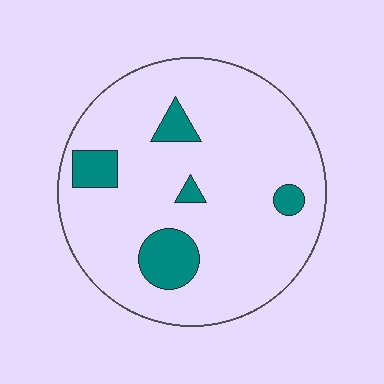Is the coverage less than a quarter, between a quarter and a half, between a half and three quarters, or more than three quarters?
Less than a quarter.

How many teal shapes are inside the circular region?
5.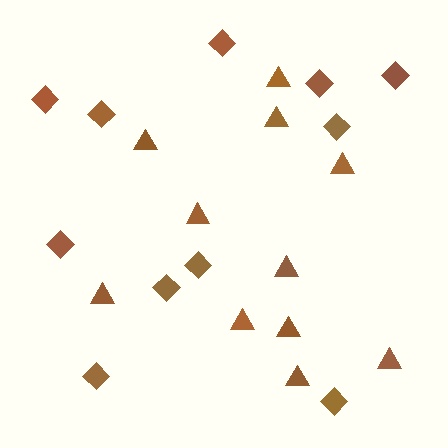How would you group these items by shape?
There are 2 groups: one group of diamonds (11) and one group of triangles (11).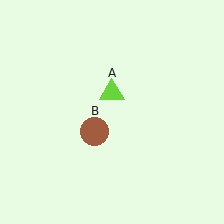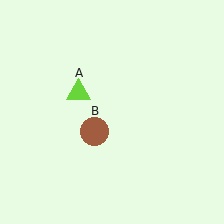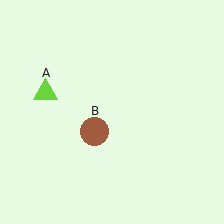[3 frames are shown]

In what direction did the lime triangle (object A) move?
The lime triangle (object A) moved left.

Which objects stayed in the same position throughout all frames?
Brown circle (object B) remained stationary.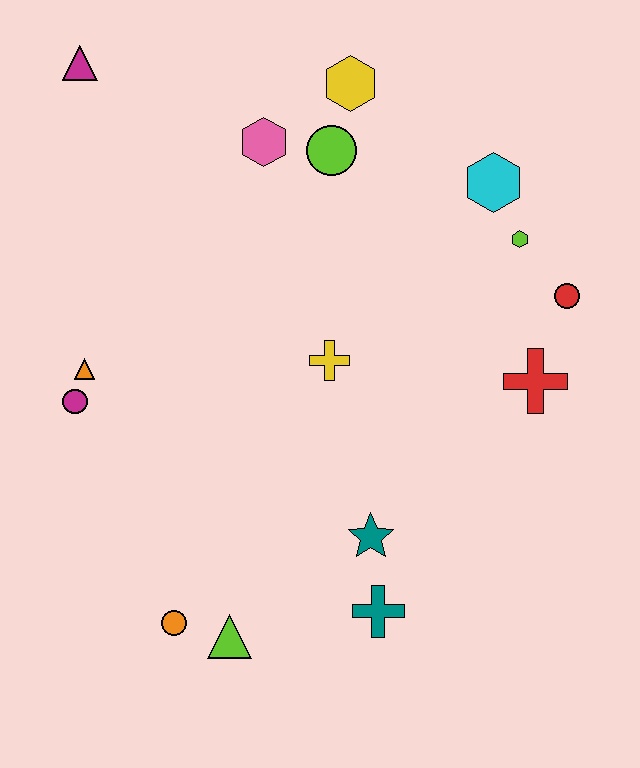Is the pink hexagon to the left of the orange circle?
No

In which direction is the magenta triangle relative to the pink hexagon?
The magenta triangle is to the left of the pink hexagon.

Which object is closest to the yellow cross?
The teal star is closest to the yellow cross.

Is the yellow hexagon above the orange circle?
Yes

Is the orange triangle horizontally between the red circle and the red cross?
No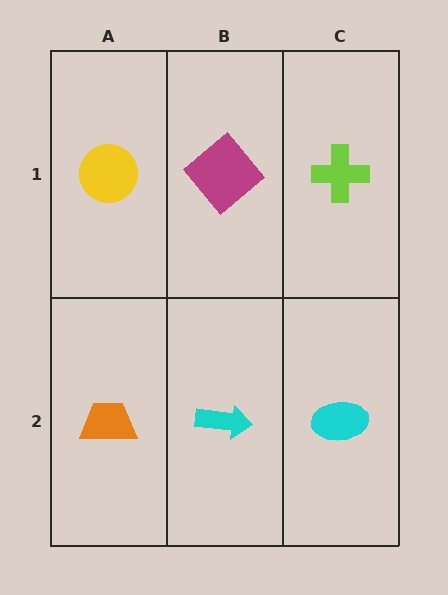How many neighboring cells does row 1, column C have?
2.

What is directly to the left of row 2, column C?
A cyan arrow.